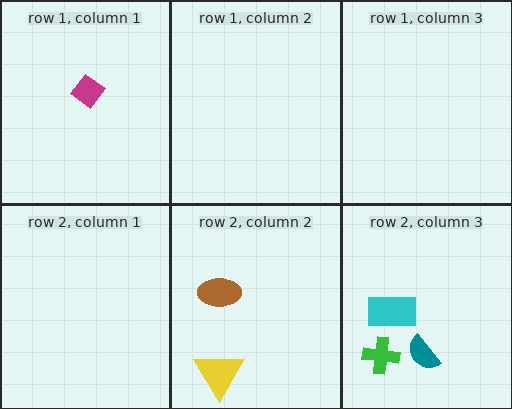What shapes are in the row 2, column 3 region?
The teal semicircle, the cyan rectangle, the green cross.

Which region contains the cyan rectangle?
The row 2, column 3 region.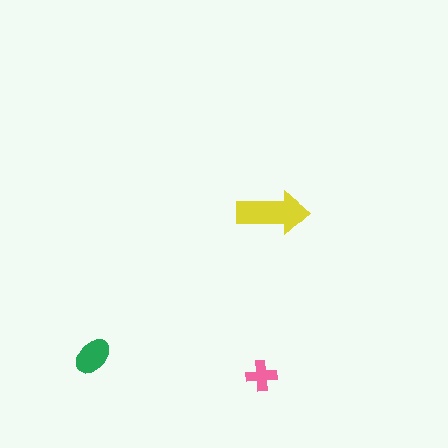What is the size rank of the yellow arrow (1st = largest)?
1st.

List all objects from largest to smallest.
The yellow arrow, the green ellipse, the pink cross.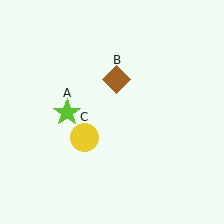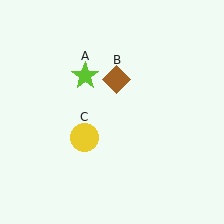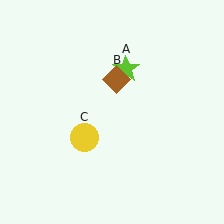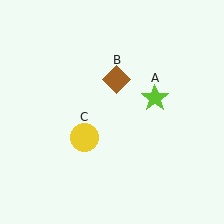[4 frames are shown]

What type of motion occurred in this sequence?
The lime star (object A) rotated clockwise around the center of the scene.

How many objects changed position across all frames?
1 object changed position: lime star (object A).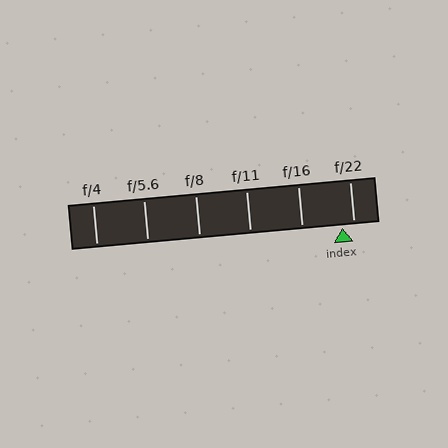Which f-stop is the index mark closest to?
The index mark is closest to f/22.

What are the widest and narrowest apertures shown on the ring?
The widest aperture shown is f/4 and the narrowest is f/22.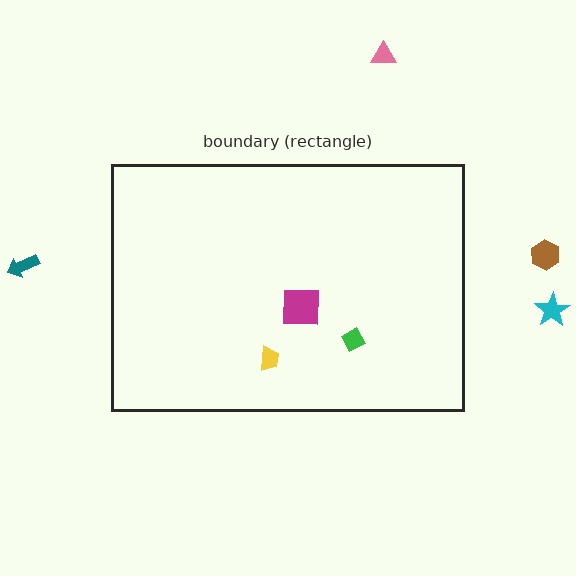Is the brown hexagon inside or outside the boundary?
Outside.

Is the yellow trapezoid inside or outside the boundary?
Inside.